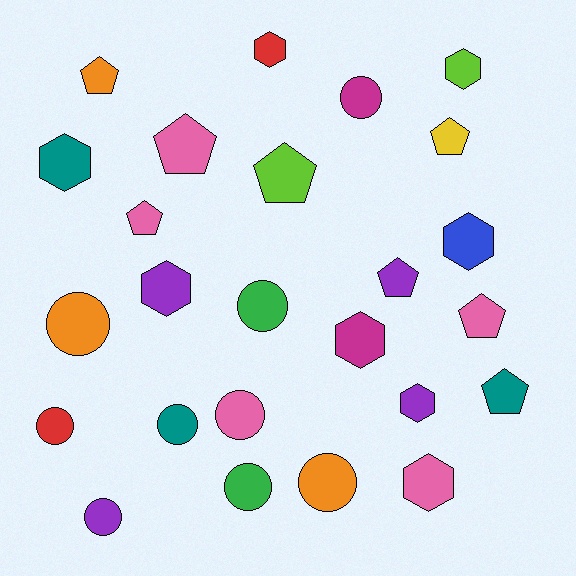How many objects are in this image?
There are 25 objects.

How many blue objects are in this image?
There is 1 blue object.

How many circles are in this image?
There are 9 circles.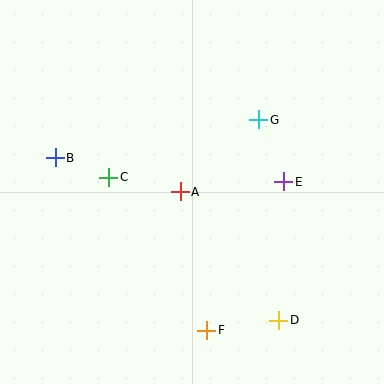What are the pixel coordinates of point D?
Point D is at (279, 320).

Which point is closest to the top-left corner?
Point B is closest to the top-left corner.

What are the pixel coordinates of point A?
Point A is at (180, 192).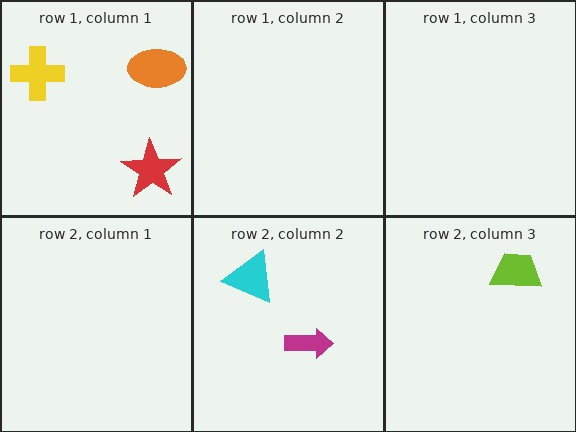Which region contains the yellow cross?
The row 1, column 1 region.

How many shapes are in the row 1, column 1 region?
3.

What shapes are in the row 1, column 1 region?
The red star, the yellow cross, the orange ellipse.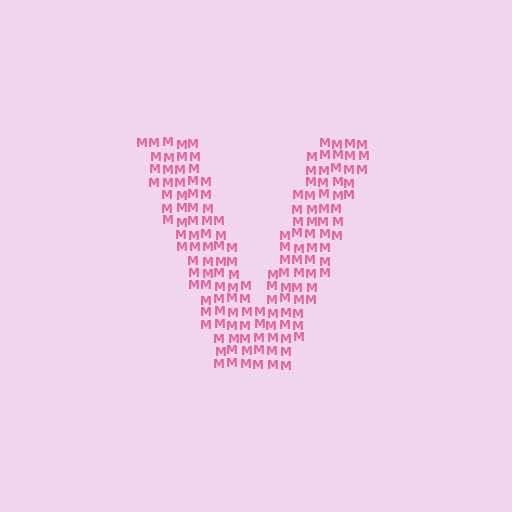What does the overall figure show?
The overall figure shows the letter V.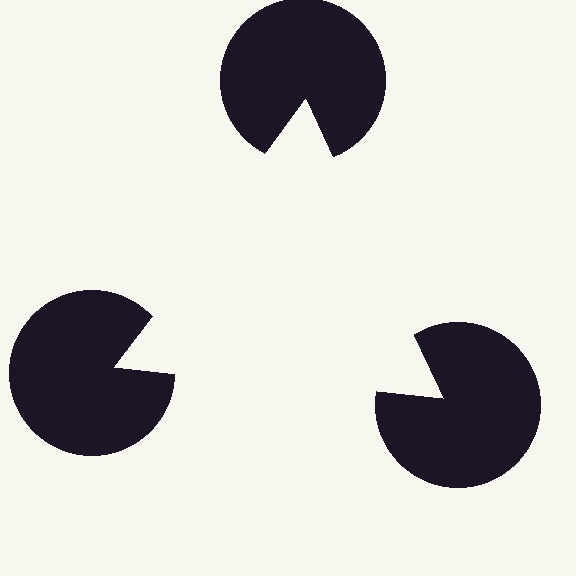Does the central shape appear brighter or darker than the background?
It typically appears slightly brighter than the background, even though no actual brightness change is drawn.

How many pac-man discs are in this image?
There are 3 — one at each vertex of the illusory triangle.